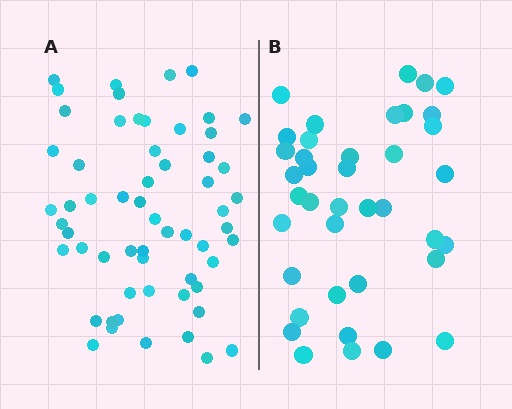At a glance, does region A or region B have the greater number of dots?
Region A (the left region) has more dots.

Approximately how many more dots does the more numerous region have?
Region A has approximately 20 more dots than region B.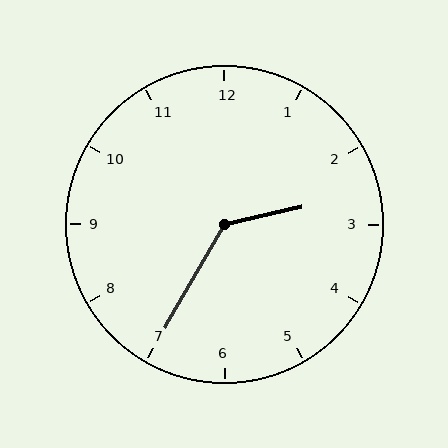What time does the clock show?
2:35.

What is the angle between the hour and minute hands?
Approximately 132 degrees.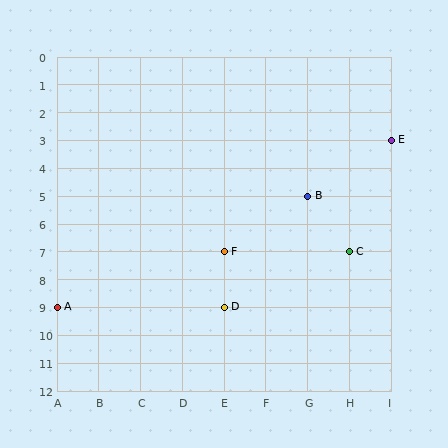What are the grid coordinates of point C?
Point C is at grid coordinates (H, 7).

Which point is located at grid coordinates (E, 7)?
Point F is at (E, 7).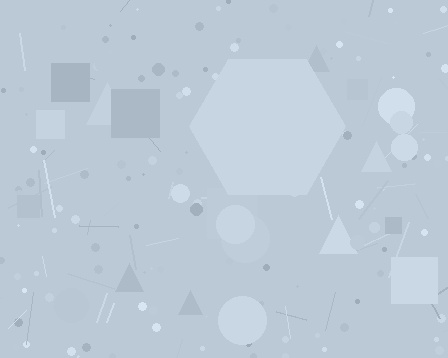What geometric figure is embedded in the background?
A hexagon is embedded in the background.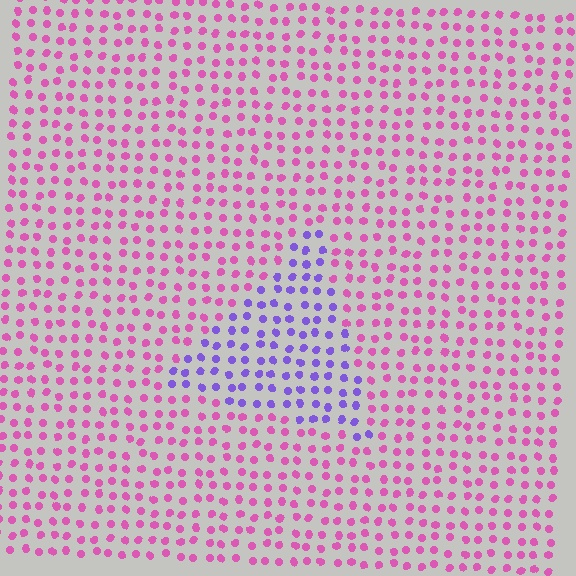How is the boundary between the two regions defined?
The boundary is defined purely by a slight shift in hue (about 59 degrees). Spacing, size, and orientation are identical on both sides.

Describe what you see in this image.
The image is filled with small pink elements in a uniform arrangement. A triangle-shaped region is visible where the elements are tinted to a slightly different hue, forming a subtle color boundary.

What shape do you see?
I see a triangle.